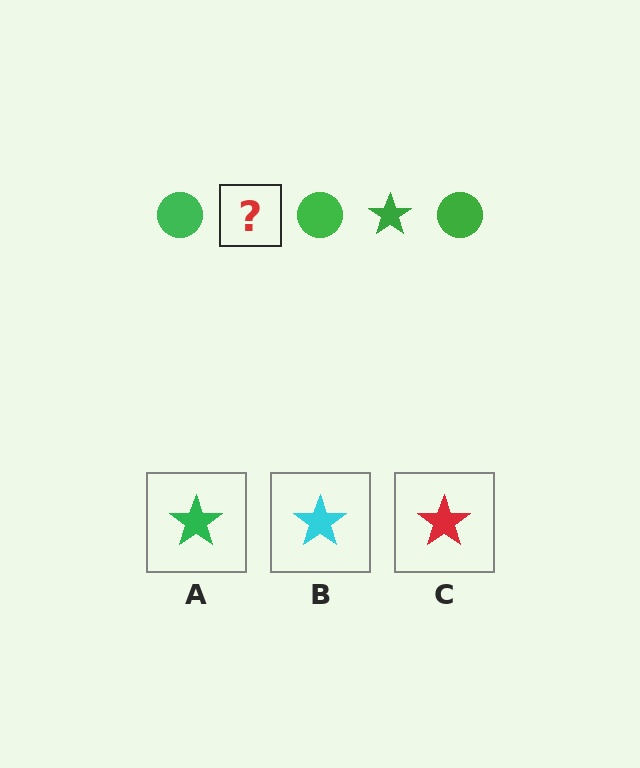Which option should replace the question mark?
Option A.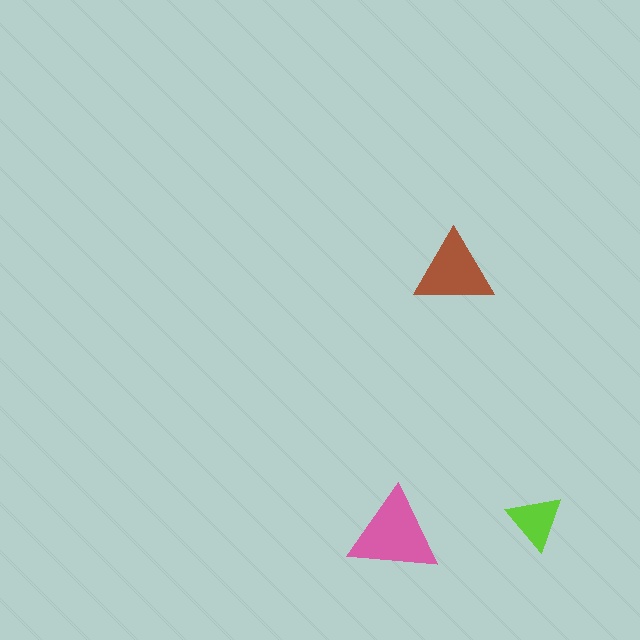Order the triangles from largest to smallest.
the pink one, the brown one, the lime one.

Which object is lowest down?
The pink triangle is bottommost.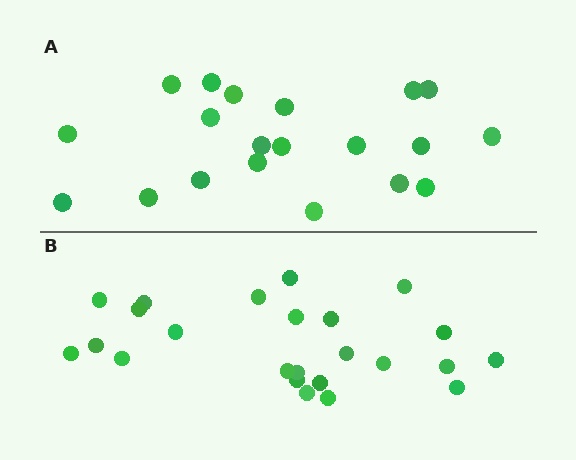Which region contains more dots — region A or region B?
Region B (the bottom region) has more dots.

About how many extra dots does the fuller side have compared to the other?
Region B has about 4 more dots than region A.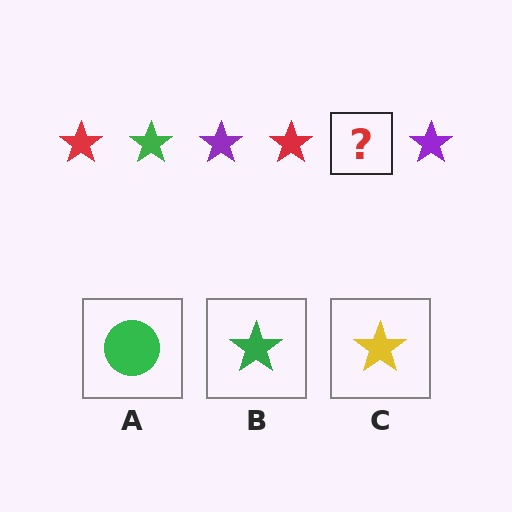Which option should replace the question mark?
Option B.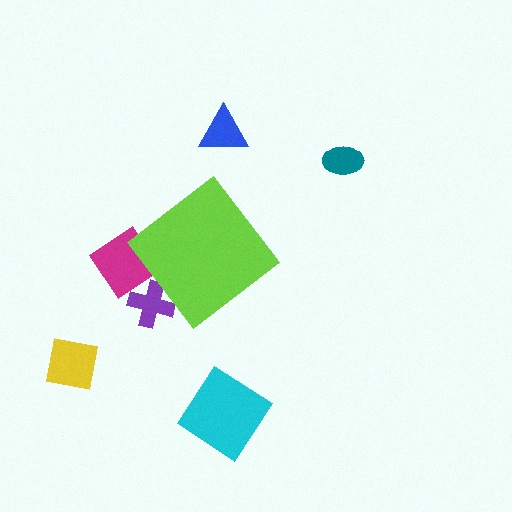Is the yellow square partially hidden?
No, the yellow square is fully visible.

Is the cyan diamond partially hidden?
No, the cyan diamond is fully visible.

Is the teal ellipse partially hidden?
No, the teal ellipse is fully visible.